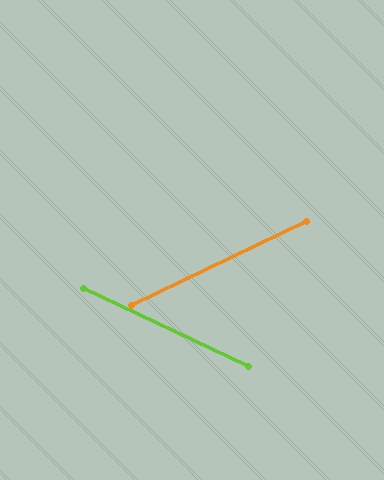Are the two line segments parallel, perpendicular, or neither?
Neither parallel nor perpendicular — they differ by about 51°.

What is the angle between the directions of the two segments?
Approximately 51 degrees.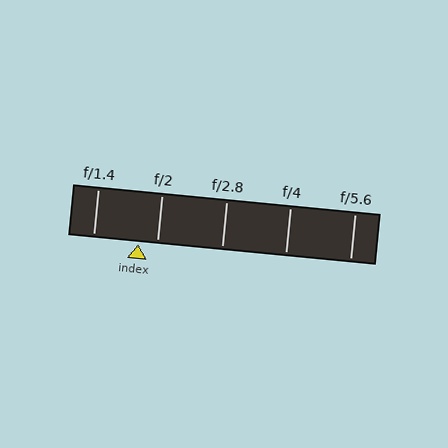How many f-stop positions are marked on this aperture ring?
There are 5 f-stop positions marked.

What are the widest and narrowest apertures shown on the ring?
The widest aperture shown is f/1.4 and the narrowest is f/5.6.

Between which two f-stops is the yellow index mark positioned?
The index mark is between f/1.4 and f/2.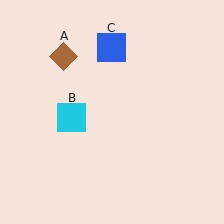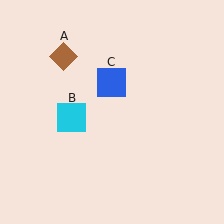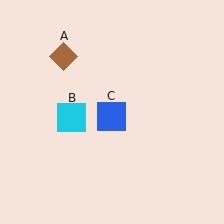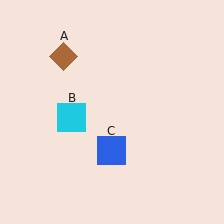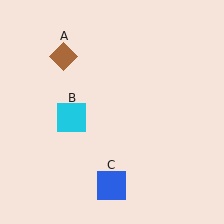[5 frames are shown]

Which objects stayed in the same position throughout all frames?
Brown diamond (object A) and cyan square (object B) remained stationary.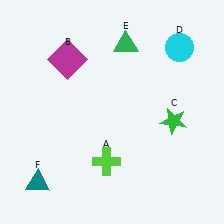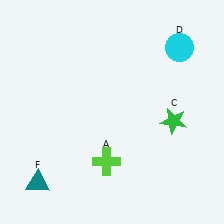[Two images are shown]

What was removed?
The magenta square (B), the green triangle (E) were removed in Image 2.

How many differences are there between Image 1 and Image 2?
There are 2 differences between the two images.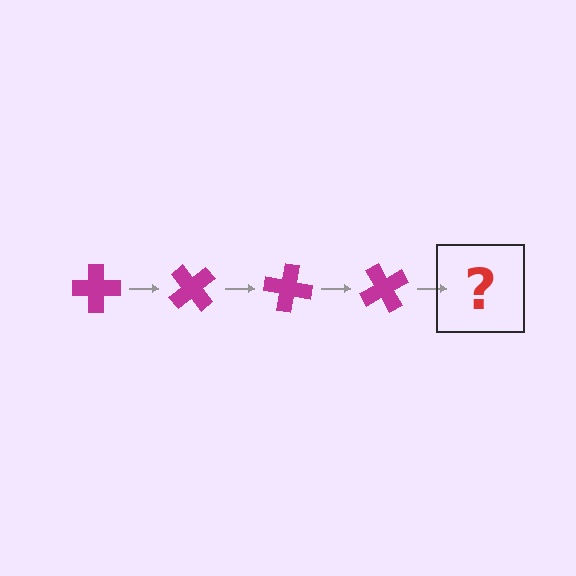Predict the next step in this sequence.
The next step is a magenta cross rotated 200 degrees.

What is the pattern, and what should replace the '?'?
The pattern is that the cross rotates 50 degrees each step. The '?' should be a magenta cross rotated 200 degrees.